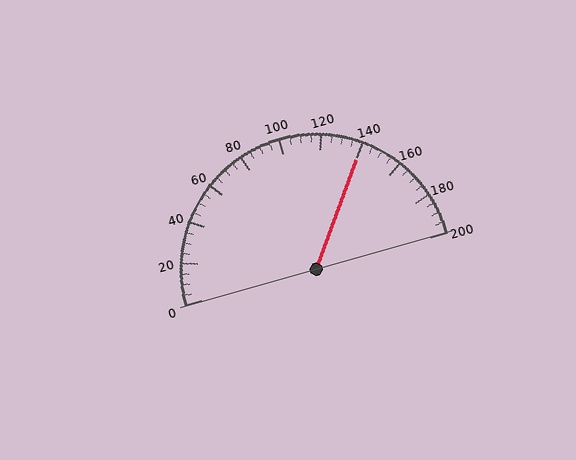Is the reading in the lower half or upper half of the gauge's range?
The reading is in the upper half of the range (0 to 200).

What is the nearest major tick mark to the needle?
The nearest major tick mark is 140.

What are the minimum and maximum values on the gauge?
The gauge ranges from 0 to 200.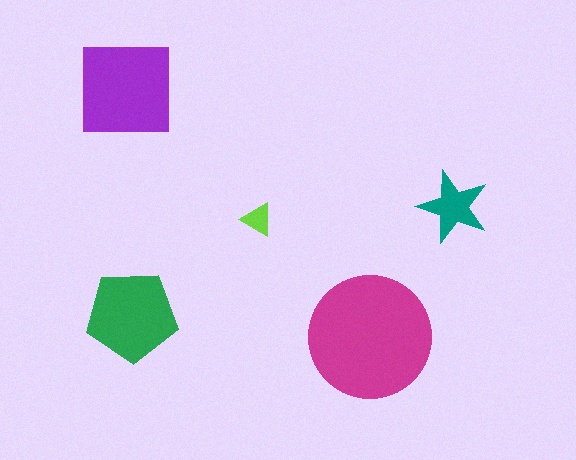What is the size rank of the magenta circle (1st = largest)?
1st.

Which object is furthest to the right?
The teal star is rightmost.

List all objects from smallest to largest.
The lime triangle, the teal star, the green pentagon, the purple square, the magenta circle.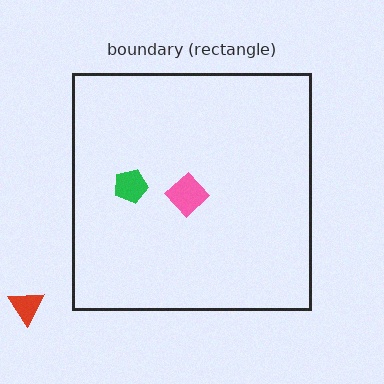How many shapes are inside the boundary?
2 inside, 1 outside.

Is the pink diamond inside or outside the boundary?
Inside.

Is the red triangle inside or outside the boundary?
Outside.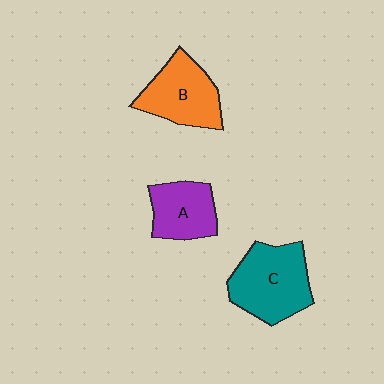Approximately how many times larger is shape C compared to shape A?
Approximately 1.5 times.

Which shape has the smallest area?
Shape A (purple).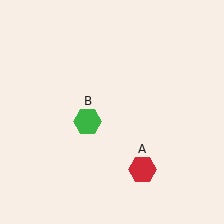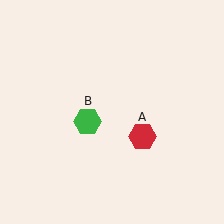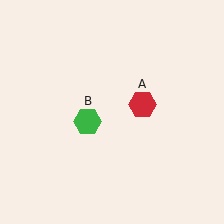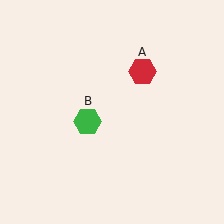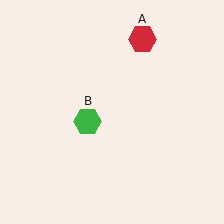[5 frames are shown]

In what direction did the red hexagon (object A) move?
The red hexagon (object A) moved up.